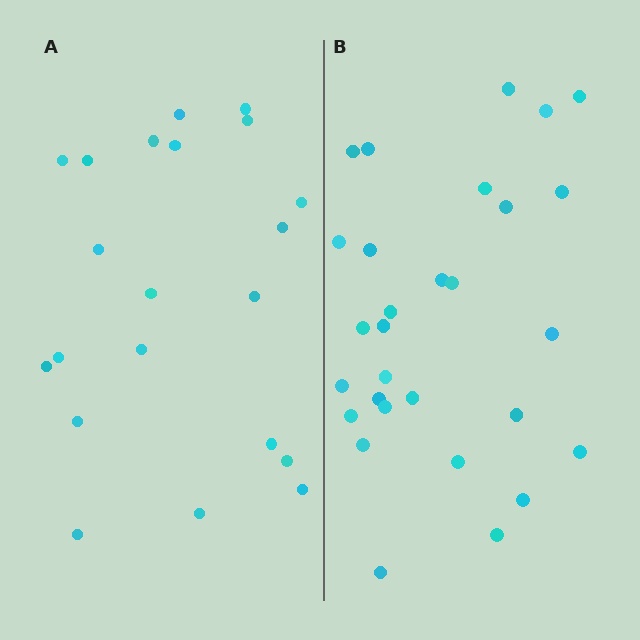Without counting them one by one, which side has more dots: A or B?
Region B (the right region) has more dots.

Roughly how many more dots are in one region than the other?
Region B has roughly 8 or so more dots than region A.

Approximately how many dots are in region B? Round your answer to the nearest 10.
About 30 dots. (The exact count is 29, which rounds to 30.)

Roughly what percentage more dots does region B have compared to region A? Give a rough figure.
About 40% more.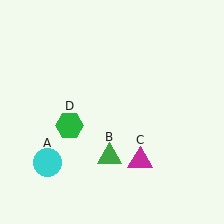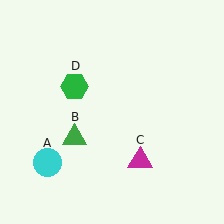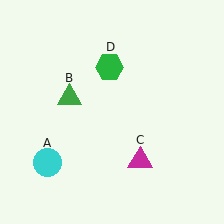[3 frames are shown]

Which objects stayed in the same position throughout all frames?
Cyan circle (object A) and magenta triangle (object C) remained stationary.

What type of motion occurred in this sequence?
The green triangle (object B), green hexagon (object D) rotated clockwise around the center of the scene.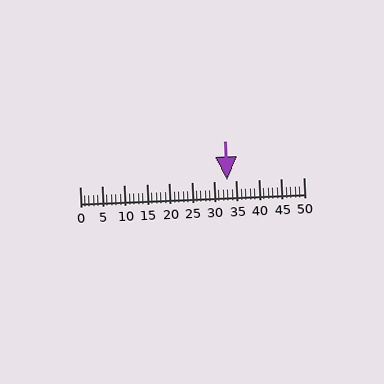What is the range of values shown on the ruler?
The ruler shows values from 0 to 50.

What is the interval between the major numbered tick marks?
The major tick marks are spaced 5 units apart.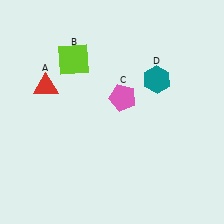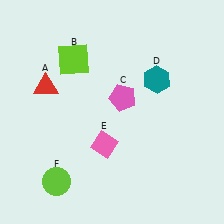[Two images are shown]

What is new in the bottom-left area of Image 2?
A pink diamond (E) was added in the bottom-left area of Image 2.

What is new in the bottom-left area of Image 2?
A lime circle (F) was added in the bottom-left area of Image 2.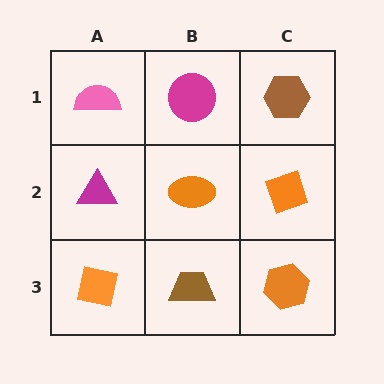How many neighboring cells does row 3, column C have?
2.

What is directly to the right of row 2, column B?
An orange diamond.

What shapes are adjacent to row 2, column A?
A pink semicircle (row 1, column A), an orange square (row 3, column A), an orange ellipse (row 2, column B).